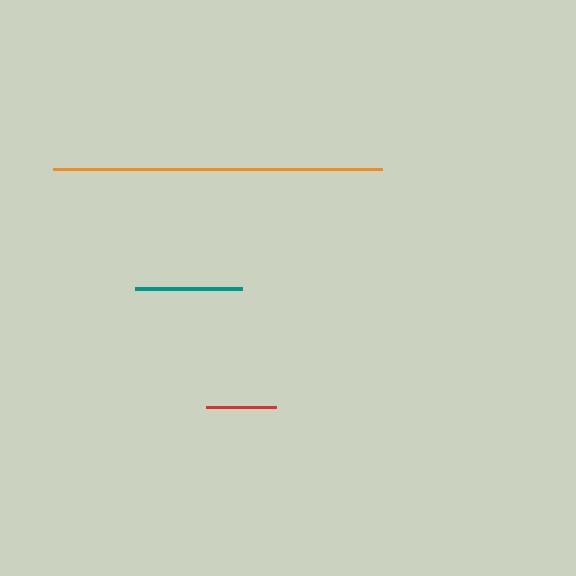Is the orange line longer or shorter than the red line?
The orange line is longer than the red line.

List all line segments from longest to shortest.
From longest to shortest: orange, teal, red.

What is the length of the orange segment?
The orange segment is approximately 329 pixels long.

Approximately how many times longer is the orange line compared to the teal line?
The orange line is approximately 3.1 times the length of the teal line.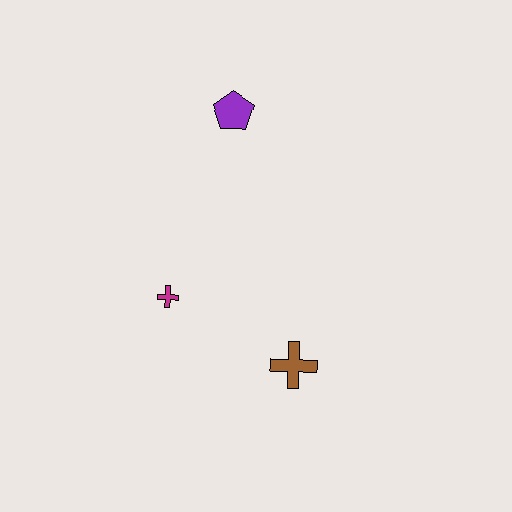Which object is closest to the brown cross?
The magenta cross is closest to the brown cross.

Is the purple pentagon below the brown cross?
No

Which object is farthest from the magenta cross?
The purple pentagon is farthest from the magenta cross.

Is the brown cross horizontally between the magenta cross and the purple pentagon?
No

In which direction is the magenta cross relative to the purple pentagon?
The magenta cross is below the purple pentagon.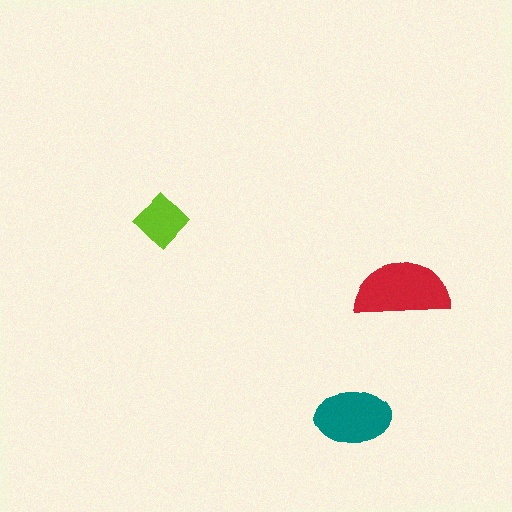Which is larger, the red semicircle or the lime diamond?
The red semicircle.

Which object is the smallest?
The lime diamond.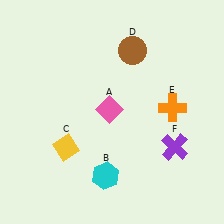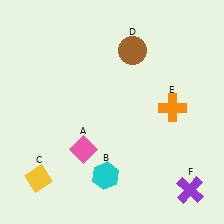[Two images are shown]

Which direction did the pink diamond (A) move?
The pink diamond (A) moved down.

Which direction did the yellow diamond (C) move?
The yellow diamond (C) moved down.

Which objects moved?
The objects that moved are: the pink diamond (A), the yellow diamond (C), the purple cross (F).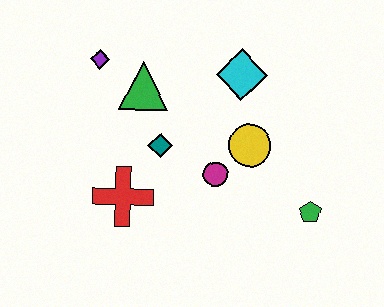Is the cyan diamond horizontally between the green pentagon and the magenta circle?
Yes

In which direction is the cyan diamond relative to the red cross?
The cyan diamond is above the red cross.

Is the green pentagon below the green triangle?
Yes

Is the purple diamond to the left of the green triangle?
Yes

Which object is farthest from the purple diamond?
The green pentagon is farthest from the purple diamond.